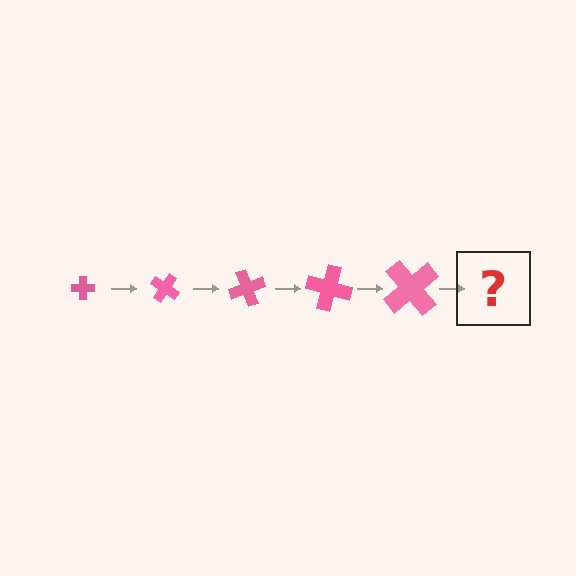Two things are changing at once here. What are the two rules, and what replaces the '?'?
The two rules are that the cross grows larger each step and it rotates 35 degrees each step. The '?' should be a cross, larger than the previous one and rotated 175 degrees from the start.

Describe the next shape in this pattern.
It should be a cross, larger than the previous one and rotated 175 degrees from the start.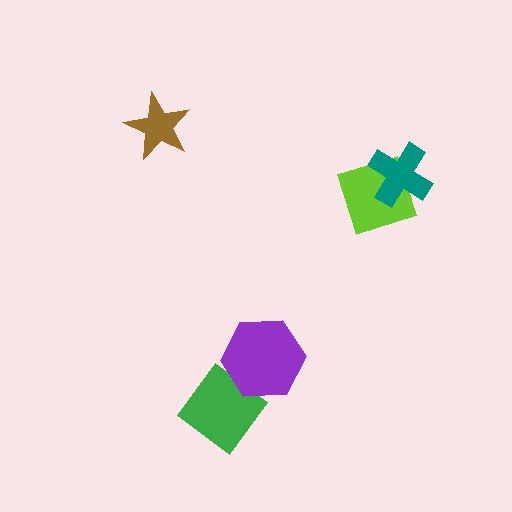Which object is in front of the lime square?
The teal cross is in front of the lime square.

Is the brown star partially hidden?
No, no other shape covers it.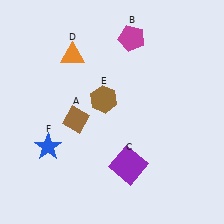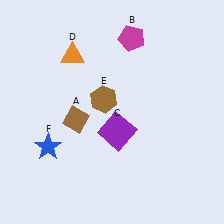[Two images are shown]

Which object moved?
The purple square (C) moved up.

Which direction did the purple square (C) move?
The purple square (C) moved up.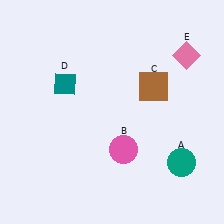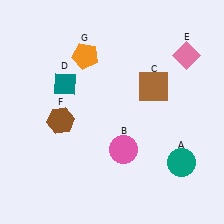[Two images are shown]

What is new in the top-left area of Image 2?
An orange pentagon (G) was added in the top-left area of Image 2.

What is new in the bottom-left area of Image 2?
A brown hexagon (F) was added in the bottom-left area of Image 2.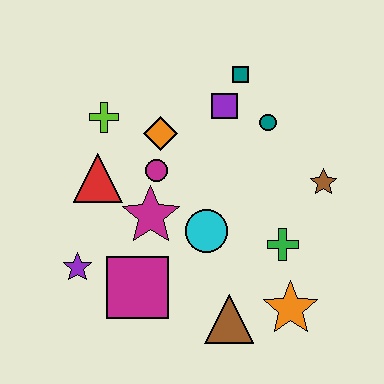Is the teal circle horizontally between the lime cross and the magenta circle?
No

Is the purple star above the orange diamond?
No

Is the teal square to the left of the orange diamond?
No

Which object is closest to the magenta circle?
The orange diamond is closest to the magenta circle.